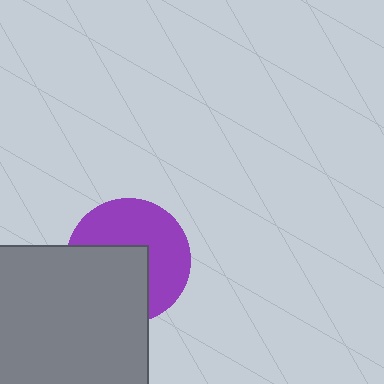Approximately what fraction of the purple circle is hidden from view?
Roughly 46% of the purple circle is hidden behind the gray rectangle.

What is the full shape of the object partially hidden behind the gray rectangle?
The partially hidden object is a purple circle.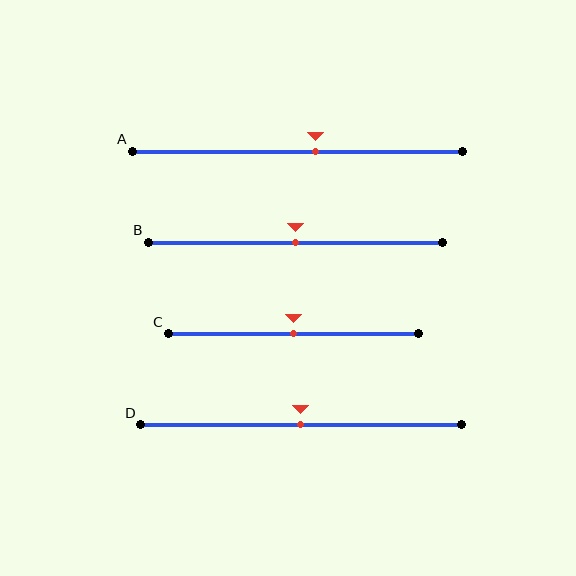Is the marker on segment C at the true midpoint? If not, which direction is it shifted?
Yes, the marker on segment C is at the true midpoint.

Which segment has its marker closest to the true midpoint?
Segment B has its marker closest to the true midpoint.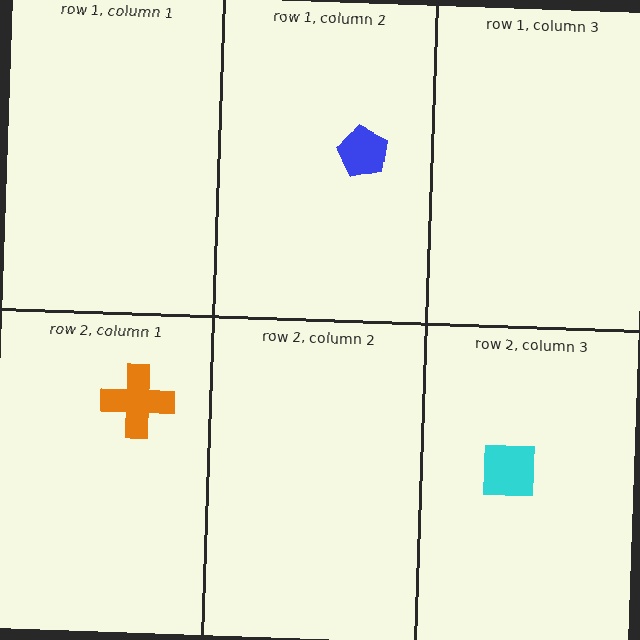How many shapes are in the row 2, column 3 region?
1.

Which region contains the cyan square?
The row 2, column 3 region.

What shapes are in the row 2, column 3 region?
The cyan square.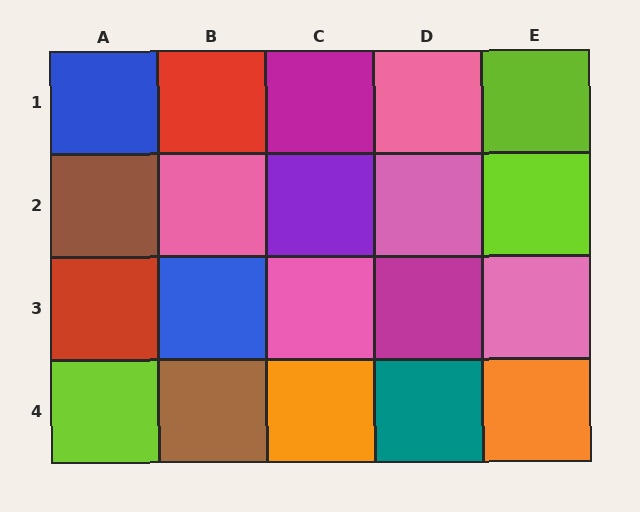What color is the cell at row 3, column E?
Pink.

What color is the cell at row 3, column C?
Pink.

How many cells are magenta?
2 cells are magenta.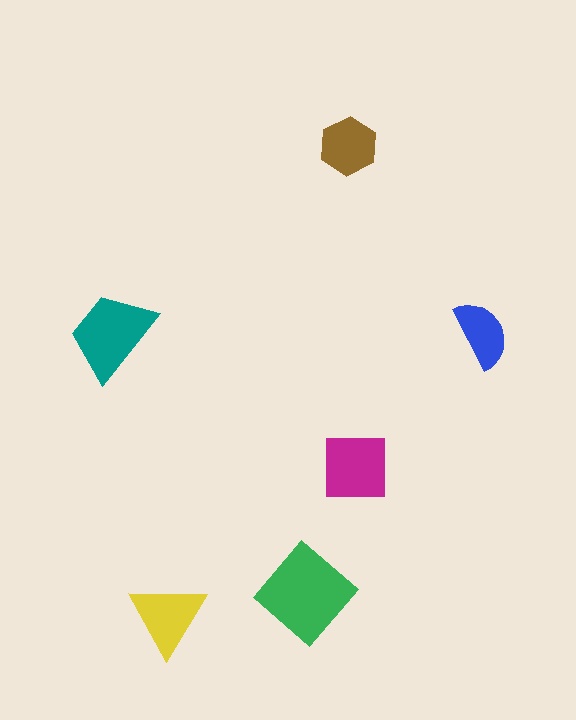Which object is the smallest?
The blue semicircle.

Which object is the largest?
The green diamond.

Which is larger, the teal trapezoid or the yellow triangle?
The teal trapezoid.